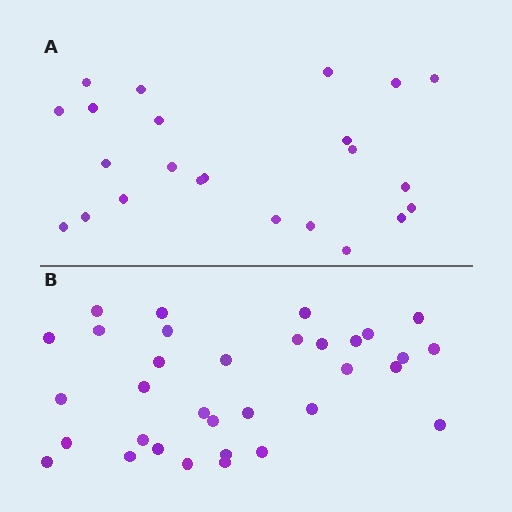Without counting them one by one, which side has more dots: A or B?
Region B (the bottom region) has more dots.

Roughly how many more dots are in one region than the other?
Region B has roughly 10 or so more dots than region A.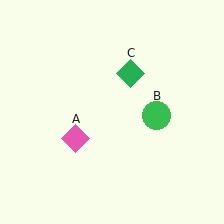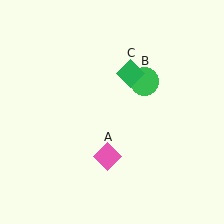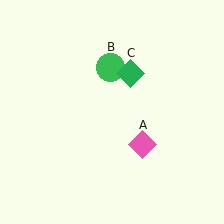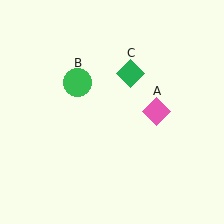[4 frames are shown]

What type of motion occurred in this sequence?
The pink diamond (object A), green circle (object B) rotated counterclockwise around the center of the scene.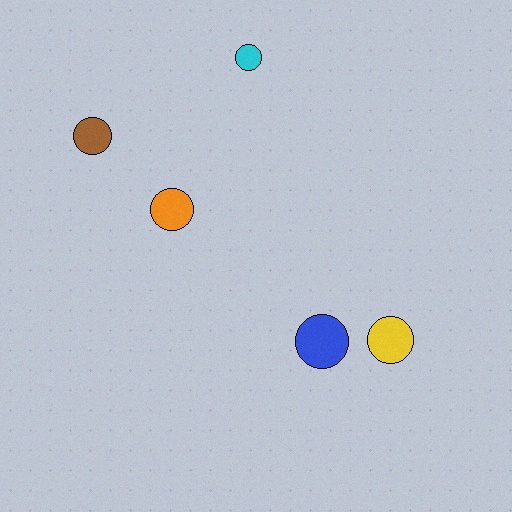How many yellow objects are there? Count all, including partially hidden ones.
There is 1 yellow object.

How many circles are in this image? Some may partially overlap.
There are 5 circles.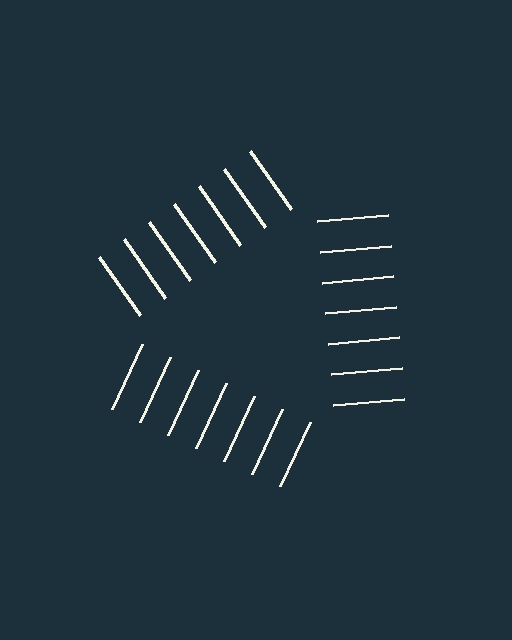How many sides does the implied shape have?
3 sides — the line-ends trace a triangle.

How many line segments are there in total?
21 — 7 along each of the 3 edges.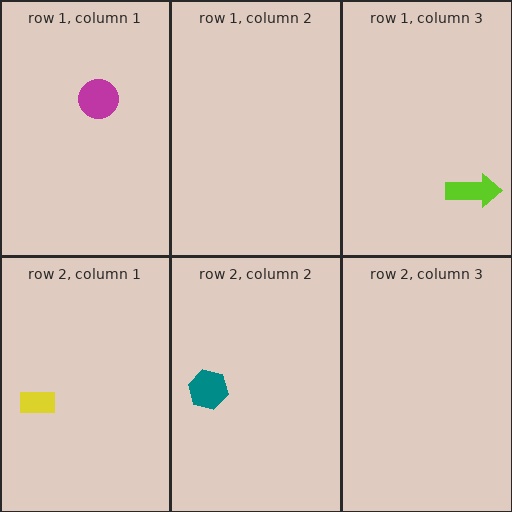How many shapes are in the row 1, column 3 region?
1.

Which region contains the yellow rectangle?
The row 2, column 1 region.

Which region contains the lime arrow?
The row 1, column 3 region.